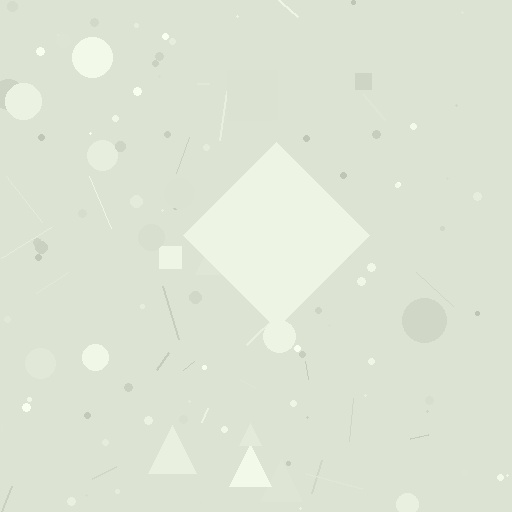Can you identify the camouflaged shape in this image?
The camouflaged shape is a diamond.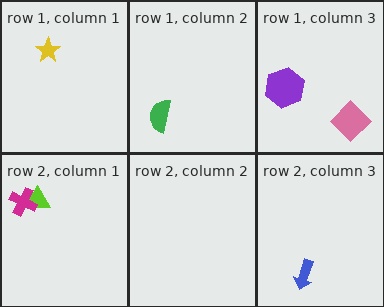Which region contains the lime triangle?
The row 2, column 1 region.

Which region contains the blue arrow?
The row 2, column 3 region.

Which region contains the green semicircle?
The row 1, column 2 region.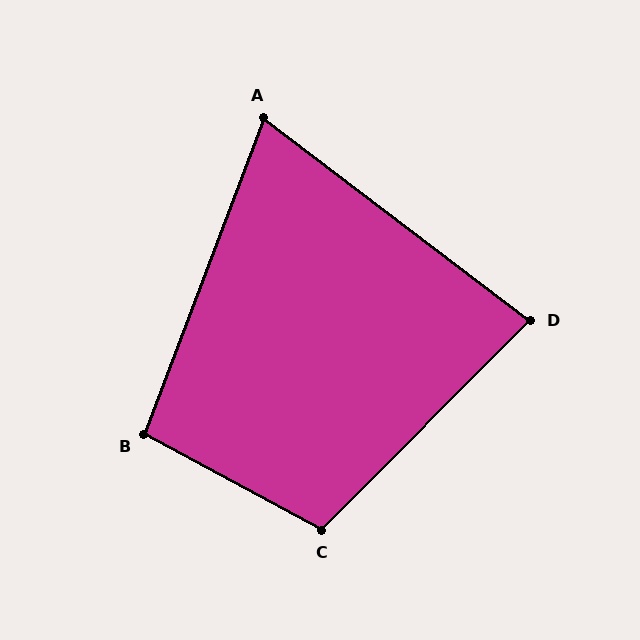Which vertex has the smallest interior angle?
A, at approximately 73 degrees.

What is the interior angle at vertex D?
Approximately 82 degrees (acute).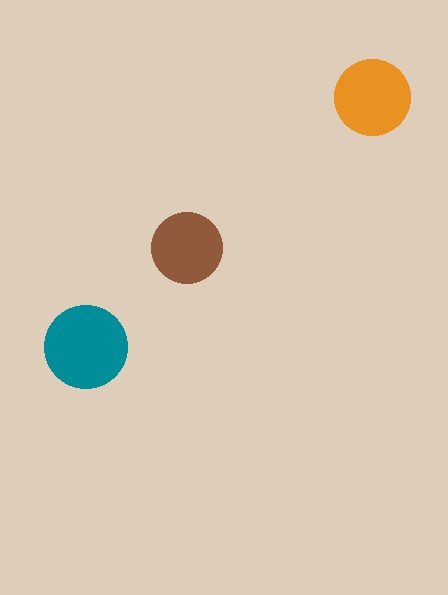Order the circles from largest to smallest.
the teal one, the orange one, the brown one.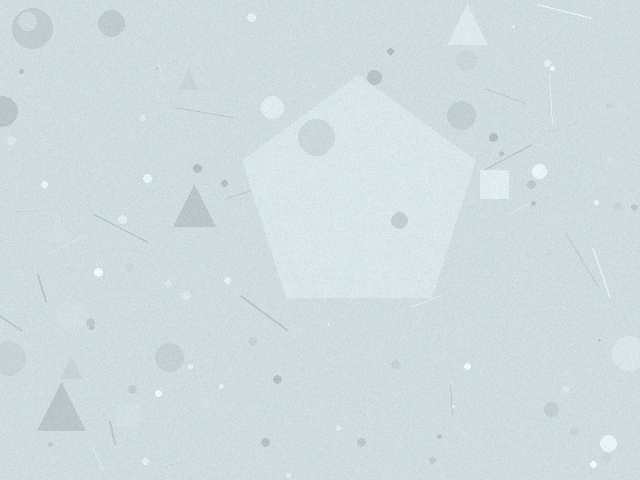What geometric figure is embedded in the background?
A pentagon is embedded in the background.